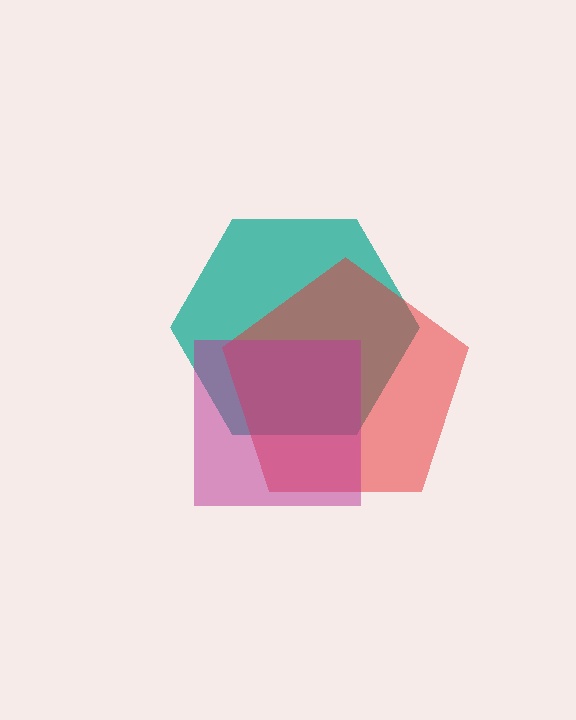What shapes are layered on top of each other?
The layered shapes are: a teal hexagon, a red pentagon, a magenta square.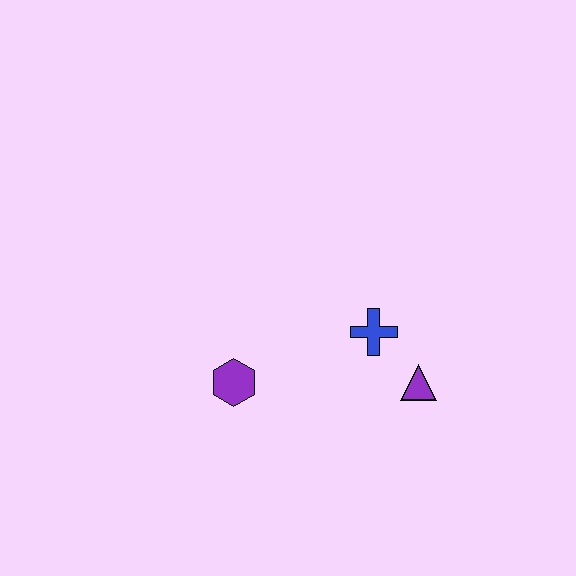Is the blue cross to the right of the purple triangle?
No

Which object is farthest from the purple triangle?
The purple hexagon is farthest from the purple triangle.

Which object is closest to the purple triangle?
The blue cross is closest to the purple triangle.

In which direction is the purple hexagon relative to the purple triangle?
The purple hexagon is to the left of the purple triangle.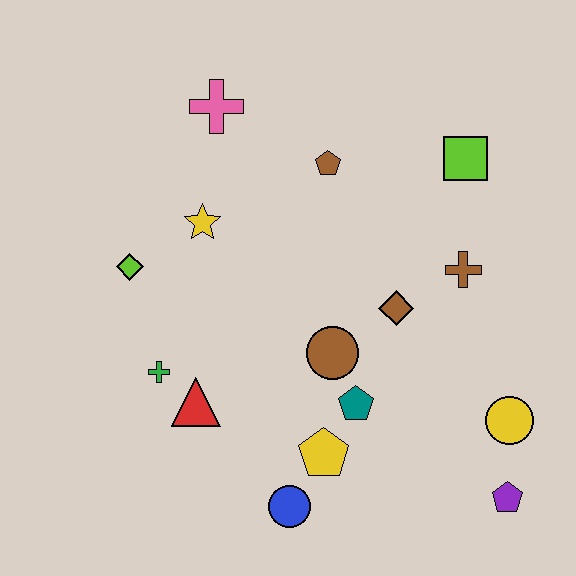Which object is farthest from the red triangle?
The lime square is farthest from the red triangle.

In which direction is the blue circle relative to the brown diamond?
The blue circle is below the brown diamond.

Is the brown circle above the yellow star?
No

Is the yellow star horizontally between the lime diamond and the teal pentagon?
Yes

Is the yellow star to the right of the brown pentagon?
No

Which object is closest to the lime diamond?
The yellow star is closest to the lime diamond.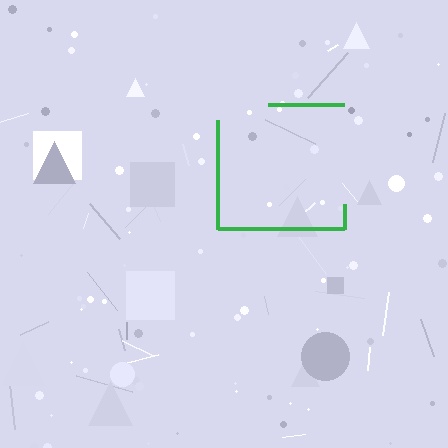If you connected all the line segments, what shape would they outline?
They would outline a square.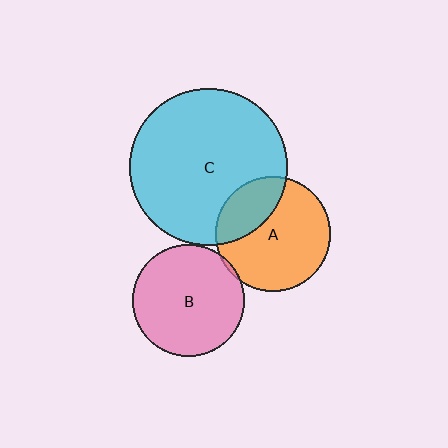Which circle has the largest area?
Circle C (cyan).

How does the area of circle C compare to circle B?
Approximately 2.0 times.